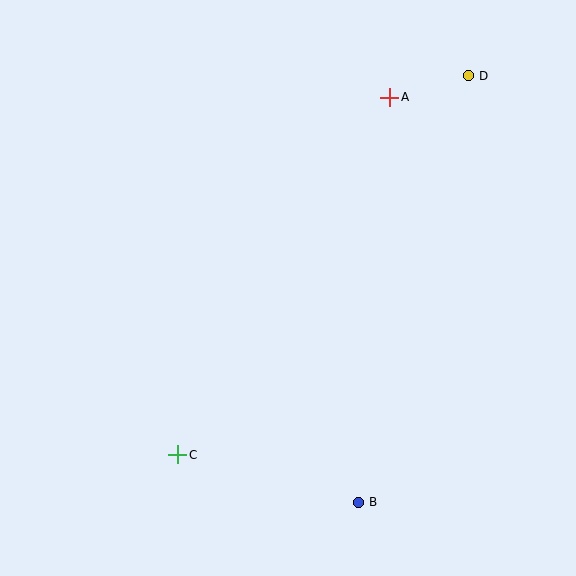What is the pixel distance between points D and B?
The distance between D and B is 441 pixels.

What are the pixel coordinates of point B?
Point B is at (358, 502).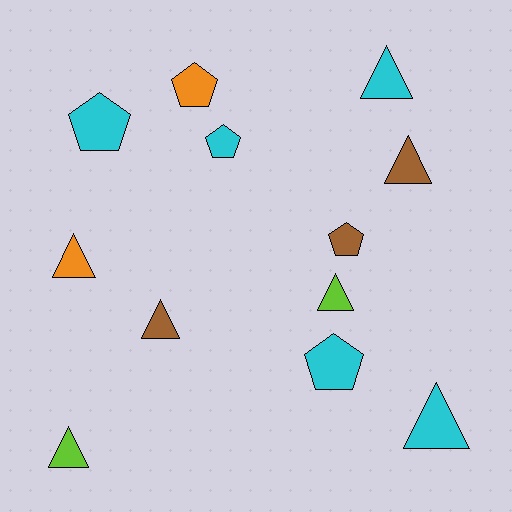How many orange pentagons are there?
There is 1 orange pentagon.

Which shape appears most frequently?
Triangle, with 7 objects.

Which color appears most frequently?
Cyan, with 5 objects.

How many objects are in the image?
There are 12 objects.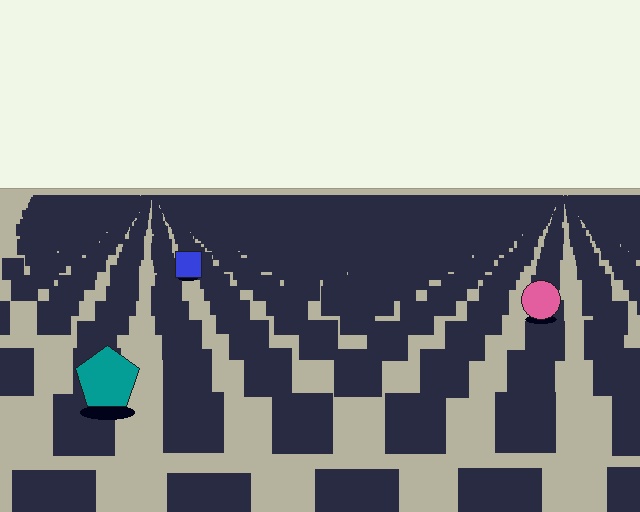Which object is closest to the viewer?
The teal pentagon is closest. The texture marks near it are larger and more spread out.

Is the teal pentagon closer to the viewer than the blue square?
Yes. The teal pentagon is closer — you can tell from the texture gradient: the ground texture is coarser near it.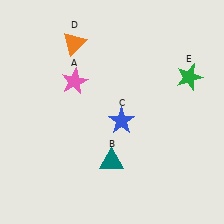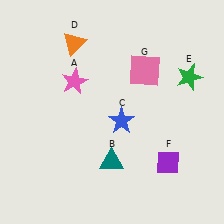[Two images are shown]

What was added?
A purple diamond (F), a pink square (G) were added in Image 2.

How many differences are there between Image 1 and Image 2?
There are 2 differences between the two images.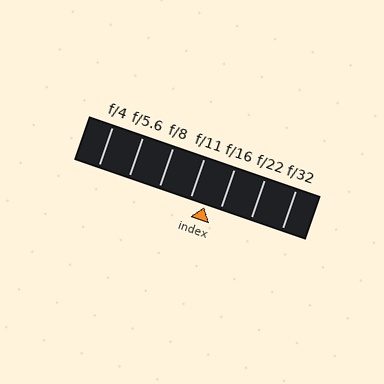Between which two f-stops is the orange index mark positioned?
The index mark is between f/11 and f/16.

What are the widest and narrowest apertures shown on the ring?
The widest aperture shown is f/4 and the narrowest is f/32.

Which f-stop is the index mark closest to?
The index mark is closest to f/16.